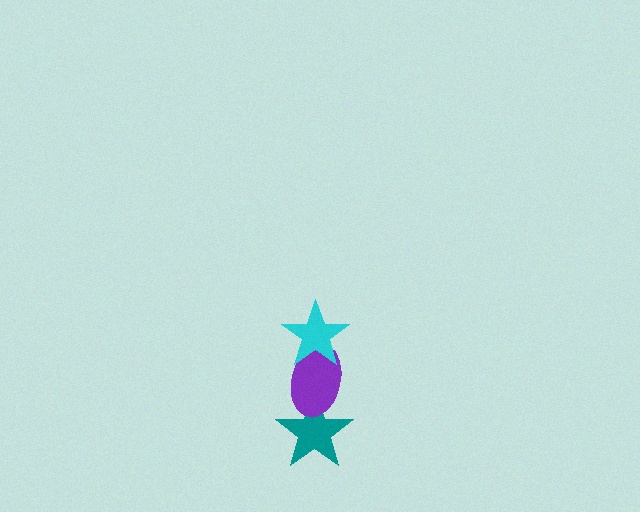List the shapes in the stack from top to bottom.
From top to bottom: the cyan star, the purple ellipse, the teal star.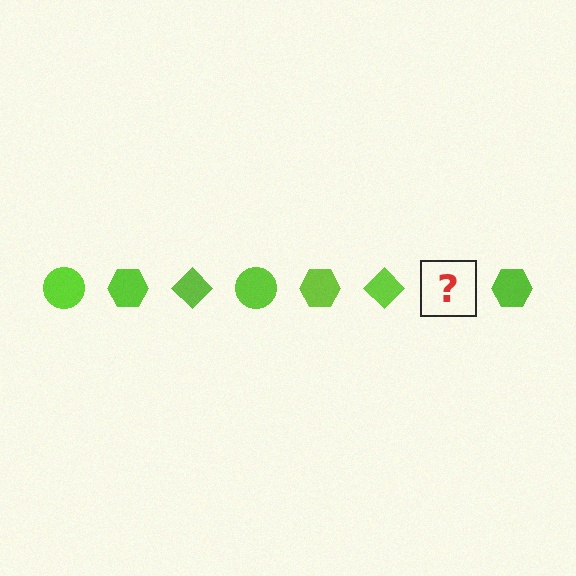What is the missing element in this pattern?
The missing element is a lime circle.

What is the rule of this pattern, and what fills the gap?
The rule is that the pattern cycles through circle, hexagon, diamond shapes in lime. The gap should be filled with a lime circle.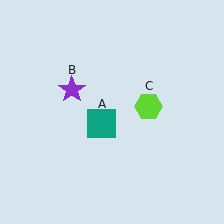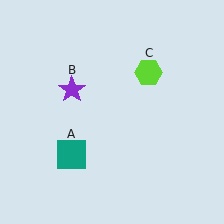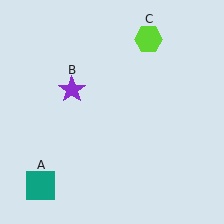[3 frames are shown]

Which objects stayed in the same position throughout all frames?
Purple star (object B) remained stationary.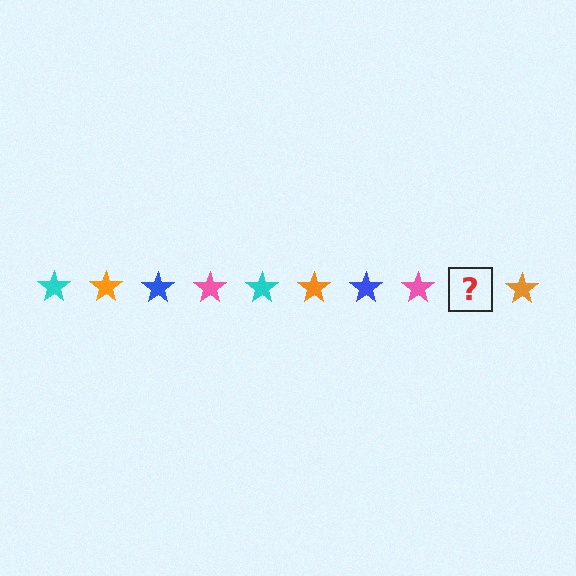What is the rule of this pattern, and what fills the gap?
The rule is that the pattern cycles through cyan, orange, blue, pink stars. The gap should be filled with a cyan star.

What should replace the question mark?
The question mark should be replaced with a cyan star.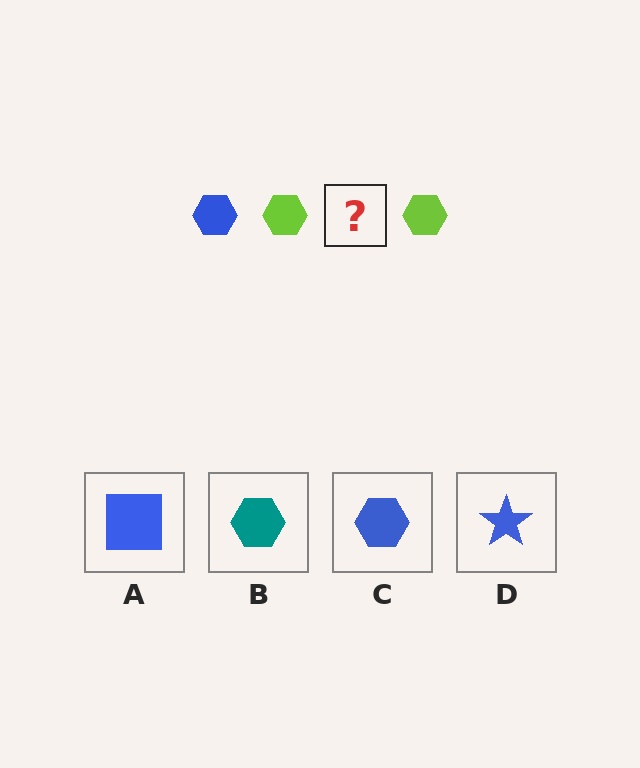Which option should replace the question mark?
Option C.